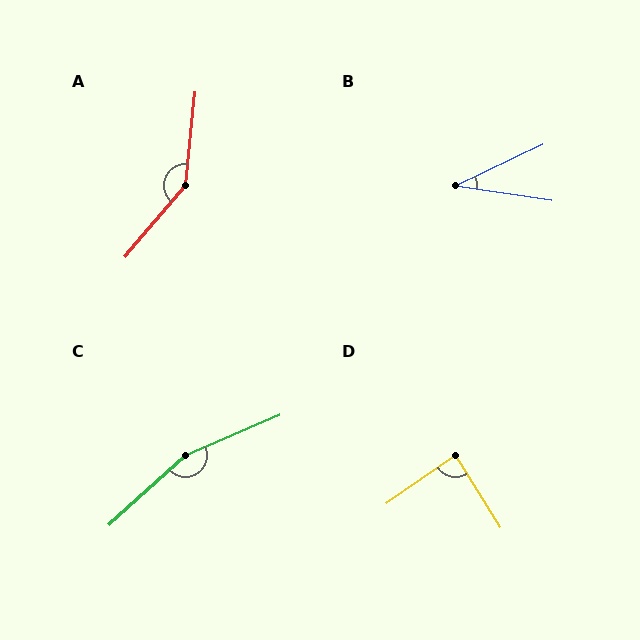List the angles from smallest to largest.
B (34°), D (87°), A (146°), C (161°).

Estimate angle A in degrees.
Approximately 146 degrees.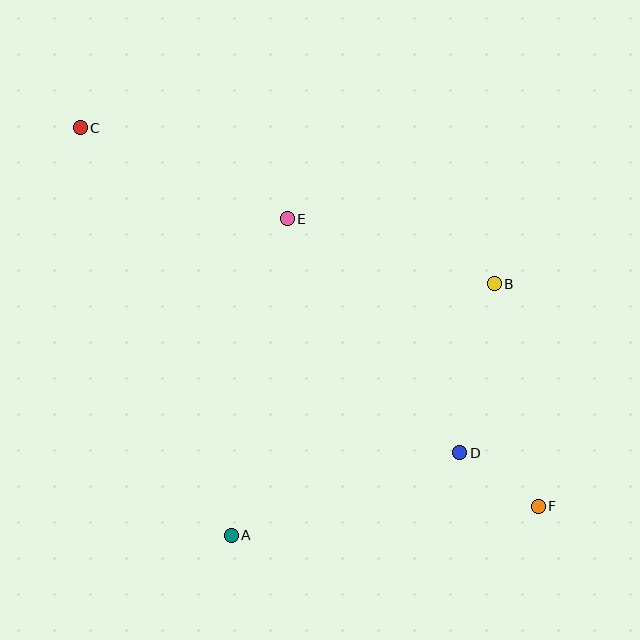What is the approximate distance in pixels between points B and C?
The distance between B and C is approximately 443 pixels.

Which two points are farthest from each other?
Points C and F are farthest from each other.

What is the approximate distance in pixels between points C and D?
The distance between C and D is approximately 500 pixels.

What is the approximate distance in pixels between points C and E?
The distance between C and E is approximately 226 pixels.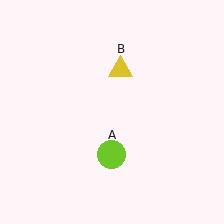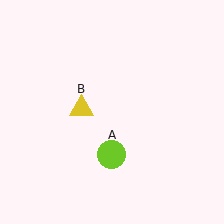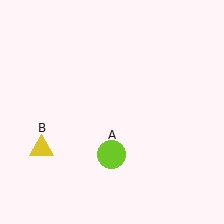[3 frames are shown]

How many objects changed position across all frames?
1 object changed position: yellow triangle (object B).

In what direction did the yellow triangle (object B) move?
The yellow triangle (object B) moved down and to the left.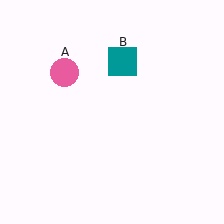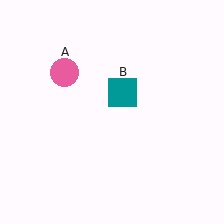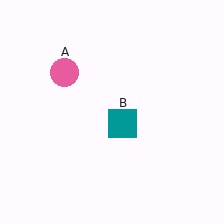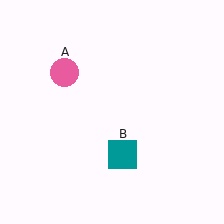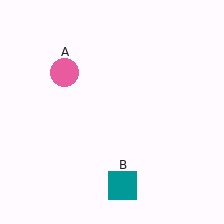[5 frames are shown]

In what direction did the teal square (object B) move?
The teal square (object B) moved down.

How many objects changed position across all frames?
1 object changed position: teal square (object B).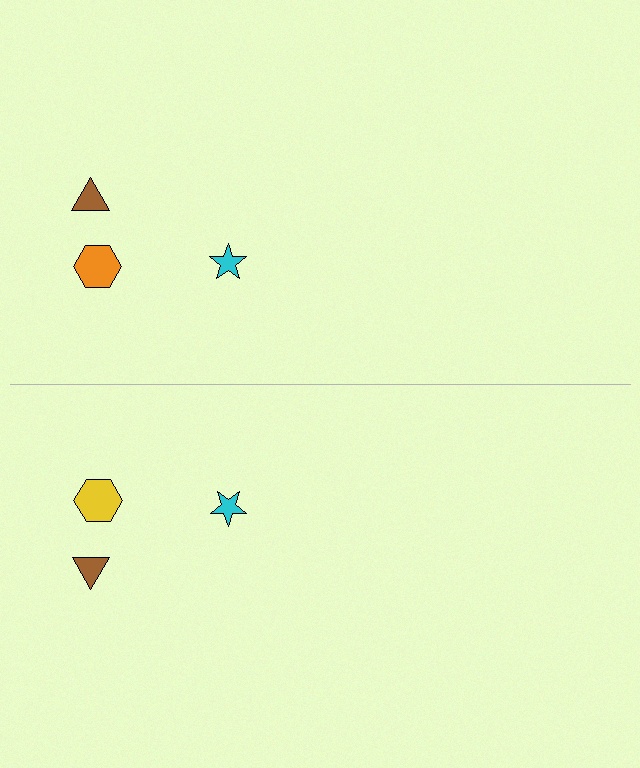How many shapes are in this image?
There are 6 shapes in this image.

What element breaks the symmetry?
The yellow hexagon on the bottom side breaks the symmetry — its mirror counterpart is orange.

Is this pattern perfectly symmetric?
No, the pattern is not perfectly symmetric. The yellow hexagon on the bottom side breaks the symmetry — its mirror counterpart is orange.